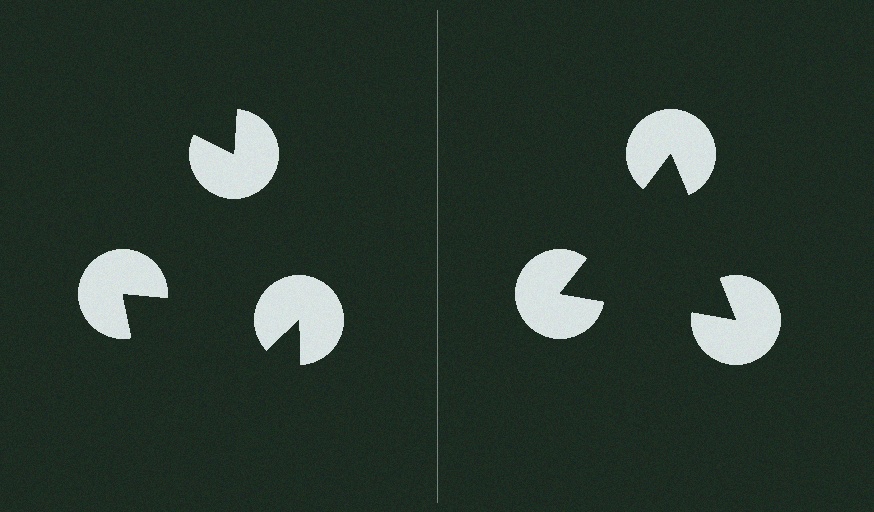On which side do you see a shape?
An illusory triangle appears on the right side. On the left side the wedge cuts are rotated, so no coherent shape forms.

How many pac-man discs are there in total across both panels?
6 — 3 on each side.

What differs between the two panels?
The pac-man discs are positioned identically on both sides; only the wedge orientations differ. On the right they align to a triangle; on the left they are misaligned.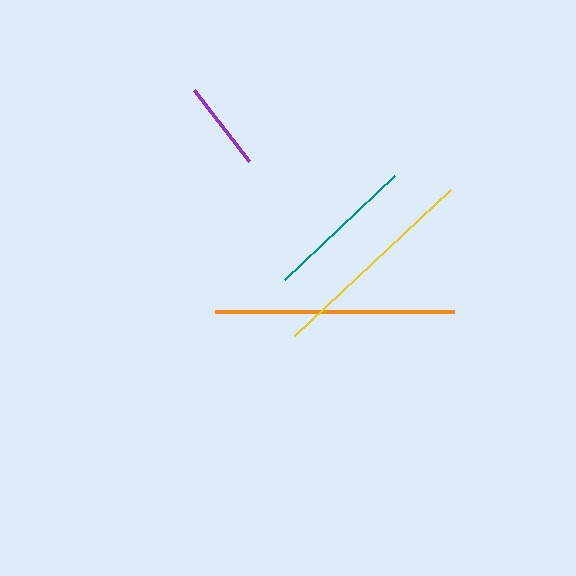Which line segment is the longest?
The orange line is the longest at approximately 239 pixels.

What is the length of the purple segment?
The purple segment is approximately 90 pixels long.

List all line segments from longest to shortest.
From longest to shortest: orange, yellow, teal, purple.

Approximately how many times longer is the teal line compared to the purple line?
The teal line is approximately 1.7 times the length of the purple line.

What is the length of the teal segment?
The teal segment is approximately 151 pixels long.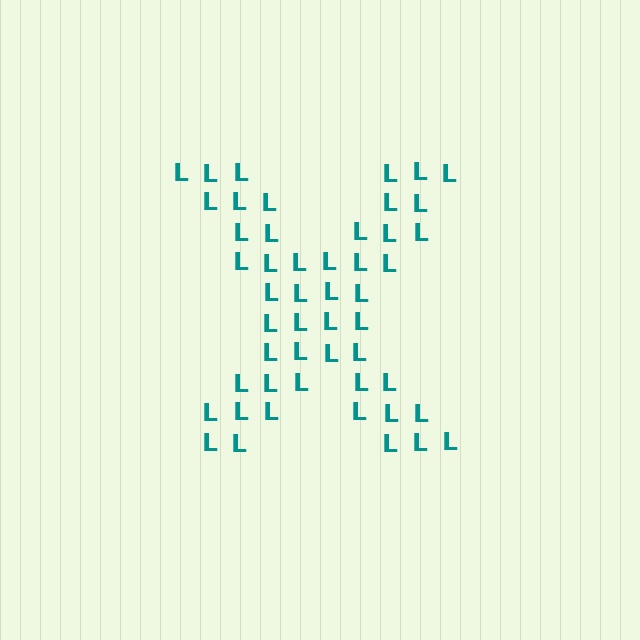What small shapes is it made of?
It is made of small letter L's.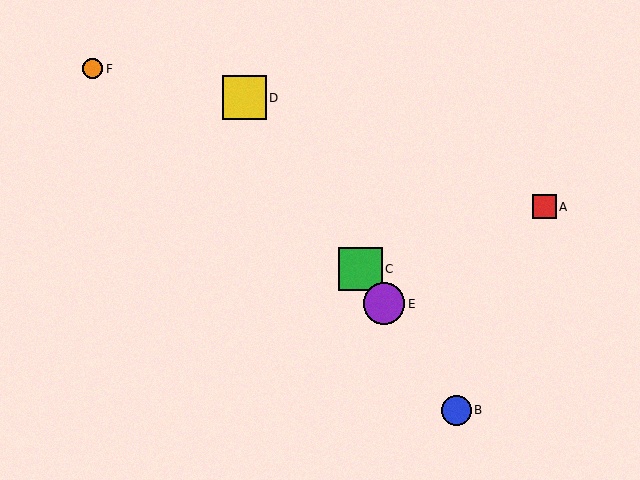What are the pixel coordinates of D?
Object D is at (245, 98).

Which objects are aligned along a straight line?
Objects B, C, D, E are aligned along a straight line.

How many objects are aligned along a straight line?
4 objects (B, C, D, E) are aligned along a straight line.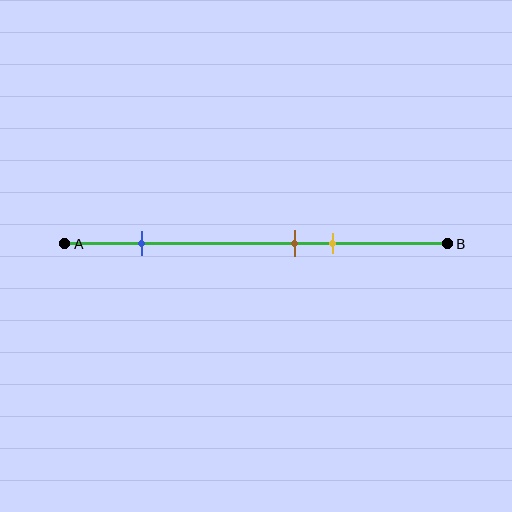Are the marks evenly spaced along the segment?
No, the marks are not evenly spaced.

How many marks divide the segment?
There are 3 marks dividing the segment.